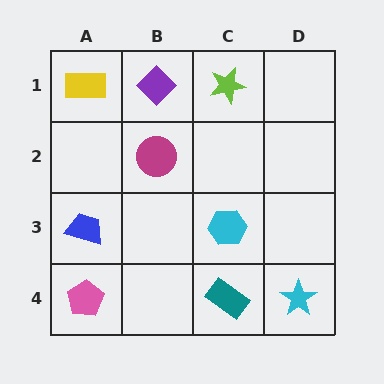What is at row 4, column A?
A pink pentagon.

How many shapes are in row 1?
3 shapes.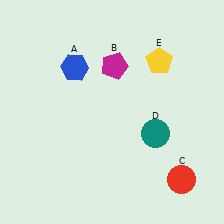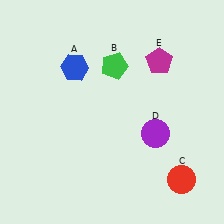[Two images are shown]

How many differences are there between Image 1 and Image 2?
There are 3 differences between the two images.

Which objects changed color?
B changed from magenta to green. D changed from teal to purple. E changed from yellow to magenta.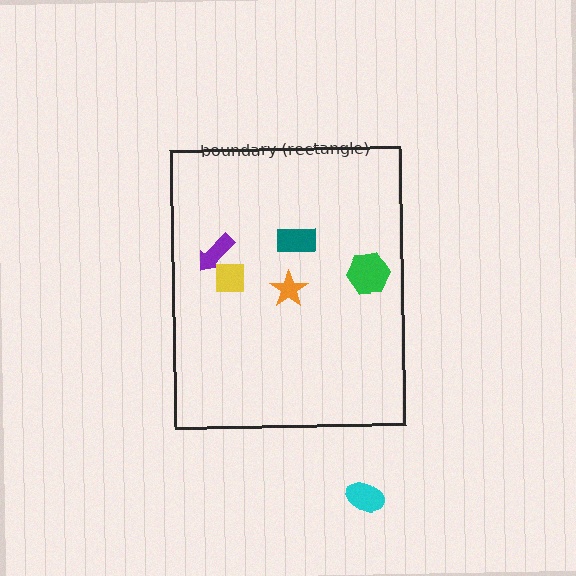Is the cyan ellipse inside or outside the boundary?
Outside.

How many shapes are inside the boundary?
5 inside, 1 outside.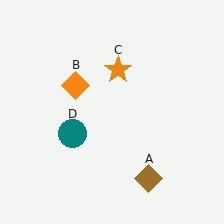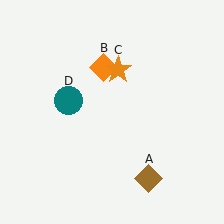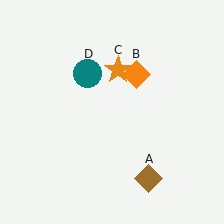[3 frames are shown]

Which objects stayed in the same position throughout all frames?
Brown diamond (object A) and orange star (object C) remained stationary.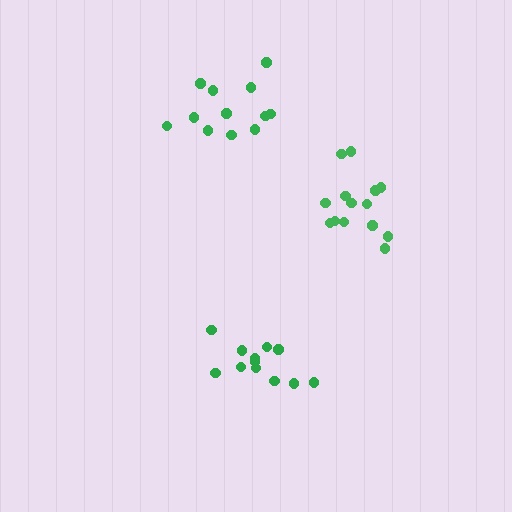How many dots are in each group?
Group 1: 12 dots, Group 2: 12 dots, Group 3: 14 dots (38 total).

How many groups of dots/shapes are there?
There are 3 groups.